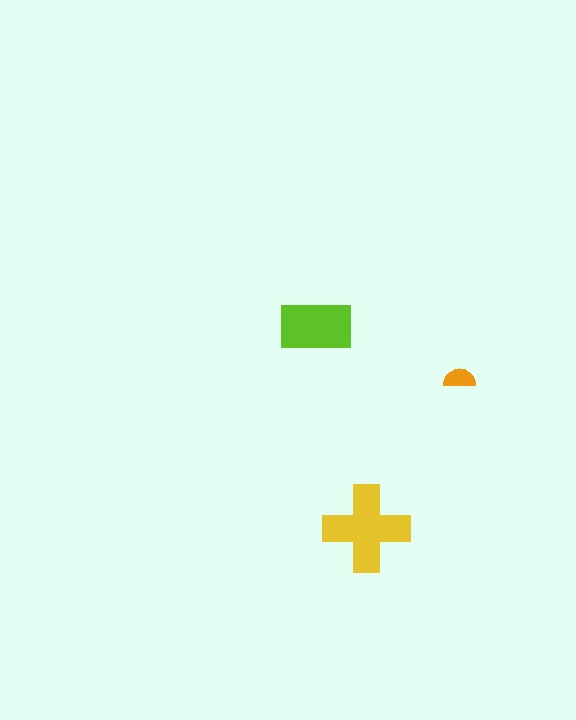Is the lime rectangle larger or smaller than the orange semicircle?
Larger.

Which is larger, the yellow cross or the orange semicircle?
The yellow cross.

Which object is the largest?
The yellow cross.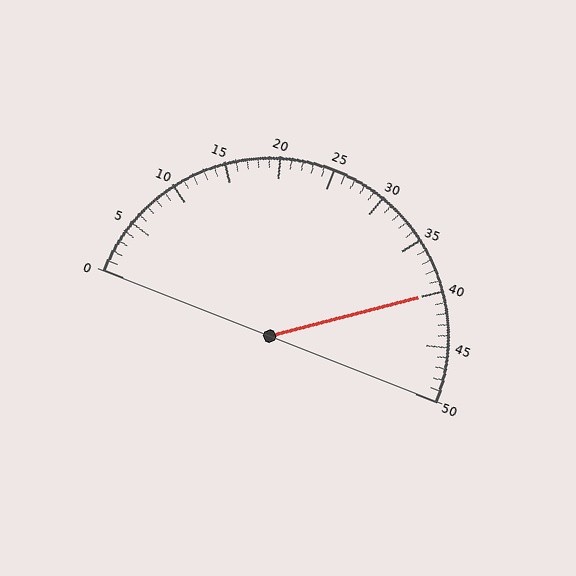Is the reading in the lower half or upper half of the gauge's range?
The reading is in the upper half of the range (0 to 50).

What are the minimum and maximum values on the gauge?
The gauge ranges from 0 to 50.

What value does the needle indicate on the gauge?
The needle indicates approximately 40.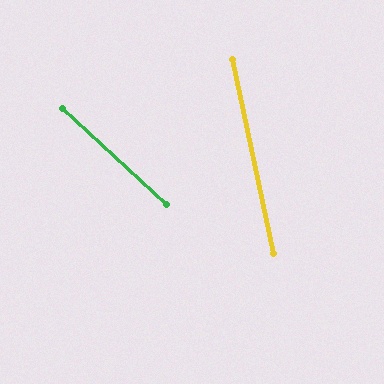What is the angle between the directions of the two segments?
Approximately 35 degrees.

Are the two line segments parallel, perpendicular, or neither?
Neither parallel nor perpendicular — they differ by about 35°.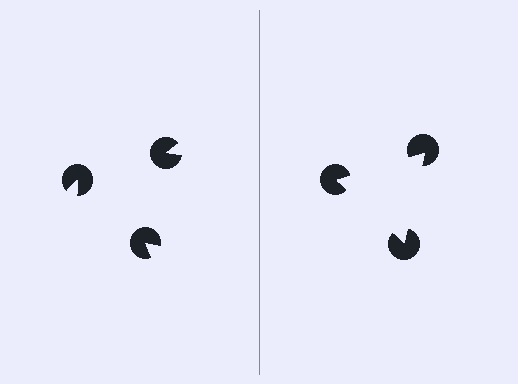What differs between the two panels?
The pac-man discs are positioned identically on both sides; only the wedge orientations differ. On the right they align to a triangle; on the left they are misaligned.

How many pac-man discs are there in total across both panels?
6 — 3 on each side.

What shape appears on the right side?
An illusory triangle.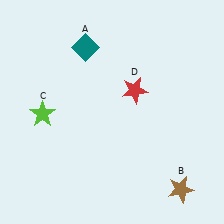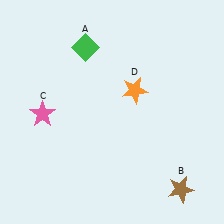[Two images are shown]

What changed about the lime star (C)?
In Image 1, C is lime. In Image 2, it changed to pink.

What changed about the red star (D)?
In Image 1, D is red. In Image 2, it changed to orange.